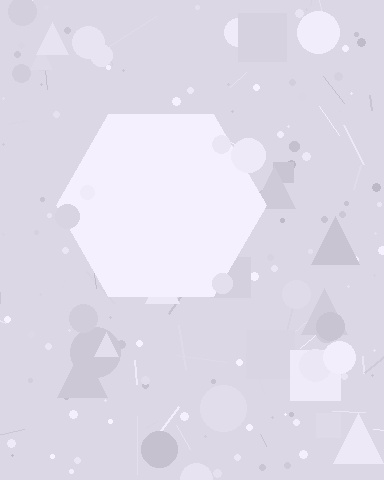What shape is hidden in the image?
A hexagon is hidden in the image.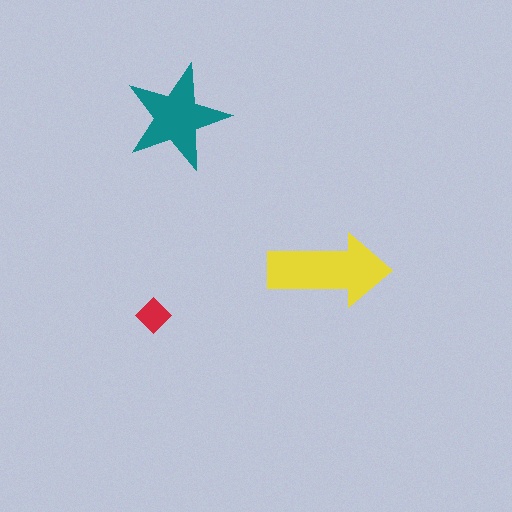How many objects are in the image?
There are 3 objects in the image.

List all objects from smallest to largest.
The red diamond, the teal star, the yellow arrow.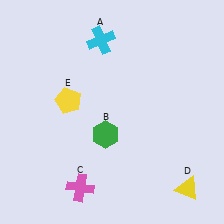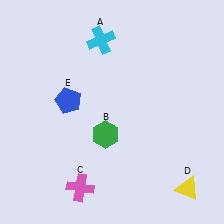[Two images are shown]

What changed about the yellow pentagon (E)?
In Image 1, E is yellow. In Image 2, it changed to blue.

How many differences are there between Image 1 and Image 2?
There is 1 difference between the two images.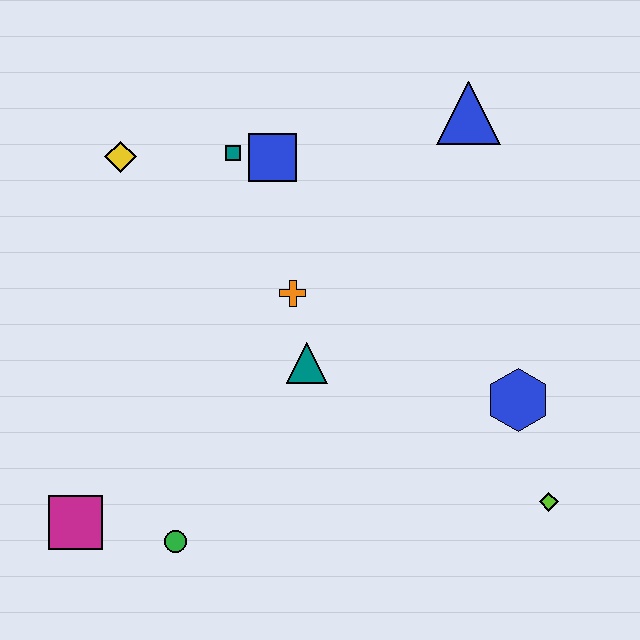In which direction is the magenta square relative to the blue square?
The magenta square is below the blue square.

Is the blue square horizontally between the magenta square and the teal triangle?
Yes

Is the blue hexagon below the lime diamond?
No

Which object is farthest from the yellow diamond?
The lime diamond is farthest from the yellow diamond.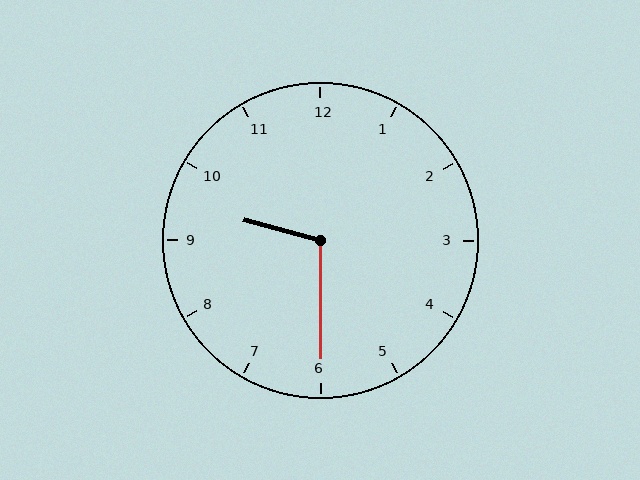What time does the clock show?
9:30.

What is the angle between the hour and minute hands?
Approximately 105 degrees.